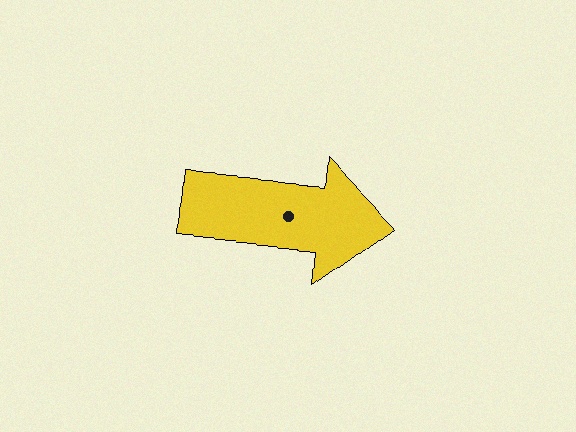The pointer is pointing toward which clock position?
Roughly 3 o'clock.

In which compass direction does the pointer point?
East.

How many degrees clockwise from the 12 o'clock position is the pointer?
Approximately 95 degrees.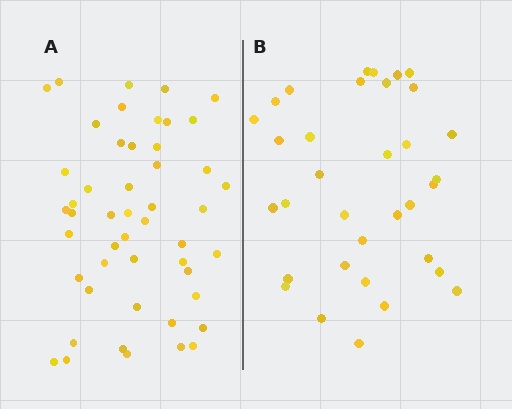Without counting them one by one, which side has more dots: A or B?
Region A (the left region) has more dots.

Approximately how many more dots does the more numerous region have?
Region A has approximately 15 more dots than region B.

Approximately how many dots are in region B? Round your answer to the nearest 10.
About 30 dots. (The exact count is 34, which rounds to 30.)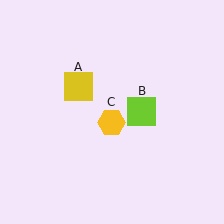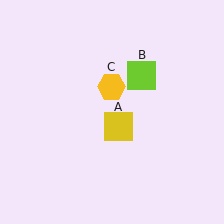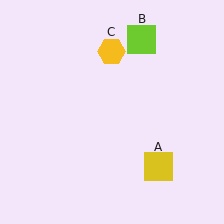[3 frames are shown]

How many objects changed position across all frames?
3 objects changed position: yellow square (object A), lime square (object B), yellow hexagon (object C).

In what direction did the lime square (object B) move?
The lime square (object B) moved up.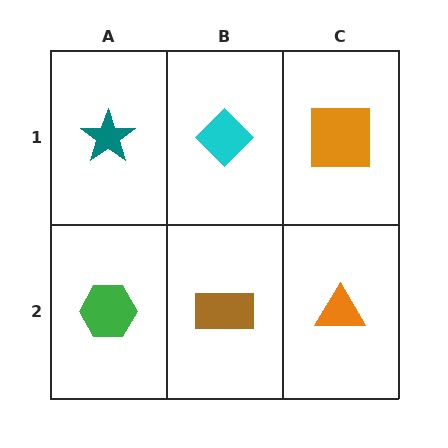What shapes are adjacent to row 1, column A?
A green hexagon (row 2, column A), a cyan diamond (row 1, column B).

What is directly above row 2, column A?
A teal star.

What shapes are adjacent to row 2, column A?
A teal star (row 1, column A), a brown rectangle (row 2, column B).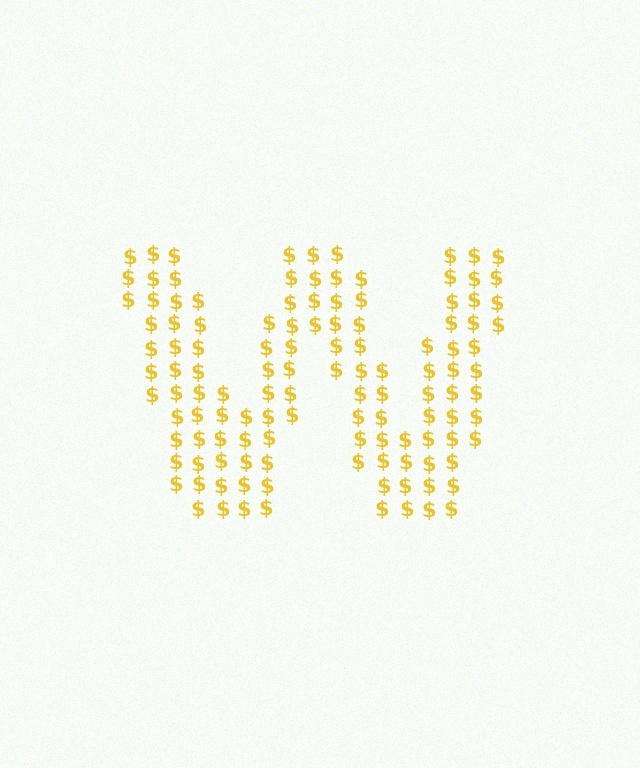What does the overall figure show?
The overall figure shows the letter W.